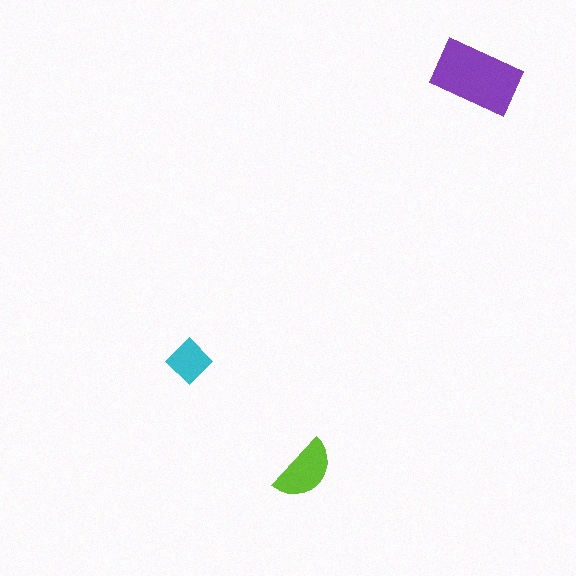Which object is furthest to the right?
The purple rectangle is rightmost.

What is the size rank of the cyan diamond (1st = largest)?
3rd.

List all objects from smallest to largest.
The cyan diamond, the lime semicircle, the purple rectangle.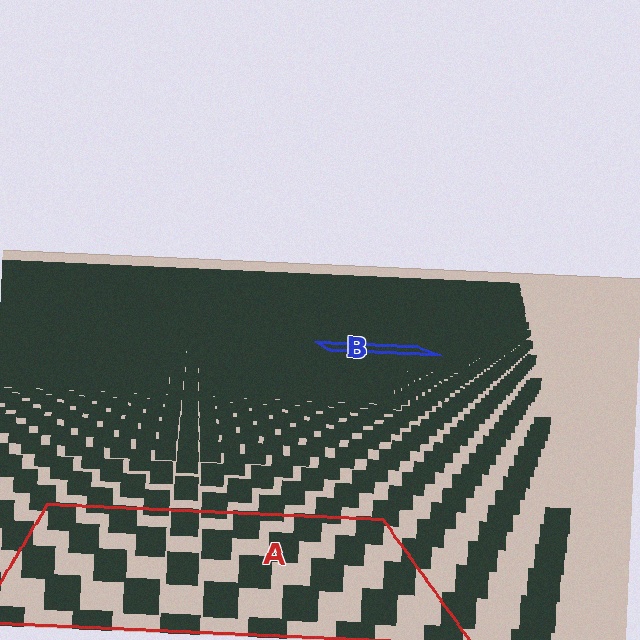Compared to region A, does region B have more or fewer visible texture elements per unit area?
Region B has more texture elements per unit area — they are packed more densely because it is farther away.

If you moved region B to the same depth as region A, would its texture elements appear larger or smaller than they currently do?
They would appear larger. At a closer depth, the same texture elements are projected at a bigger on-screen size.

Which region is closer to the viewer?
Region A is closer. The texture elements there are larger and more spread out.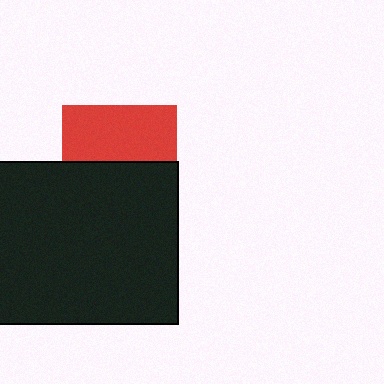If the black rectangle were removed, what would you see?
You would see the complete red square.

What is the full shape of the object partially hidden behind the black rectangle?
The partially hidden object is a red square.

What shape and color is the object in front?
The object in front is a black rectangle.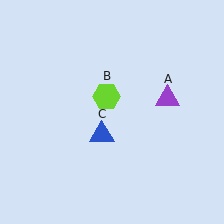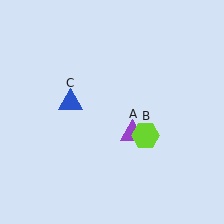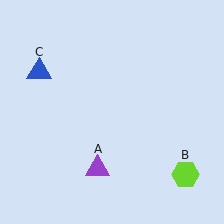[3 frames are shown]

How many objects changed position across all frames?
3 objects changed position: purple triangle (object A), lime hexagon (object B), blue triangle (object C).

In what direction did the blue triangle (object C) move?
The blue triangle (object C) moved up and to the left.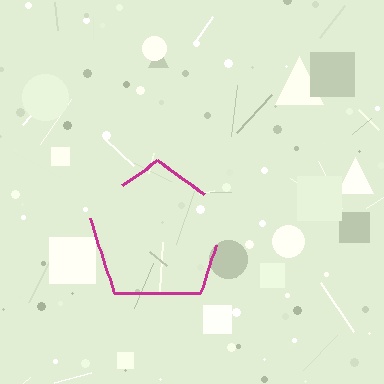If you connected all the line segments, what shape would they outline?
They would outline a pentagon.